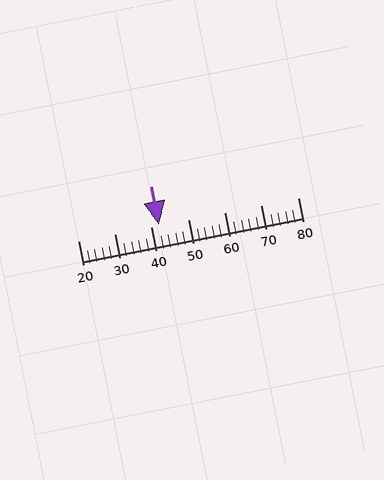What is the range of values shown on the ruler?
The ruler shows values from 20 to 80.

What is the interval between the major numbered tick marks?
The major tick marks are spaced 10 units apart.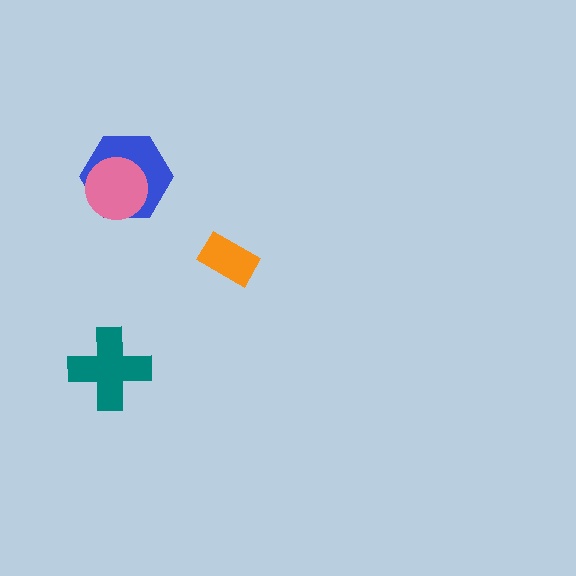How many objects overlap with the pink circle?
1 object overlaps with the pink circle.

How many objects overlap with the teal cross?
0 objects overlap with the teal cross.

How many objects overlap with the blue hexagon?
1 object overlaps with the blue hexagon.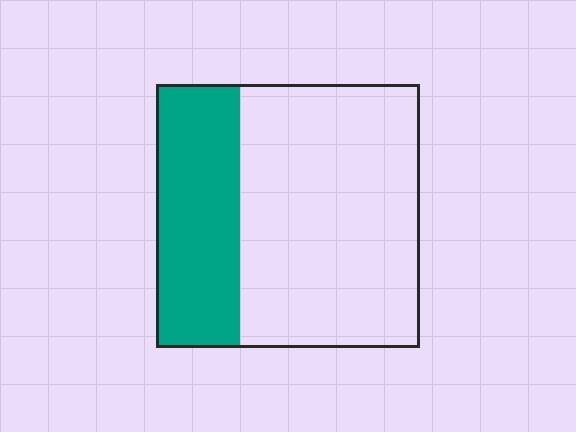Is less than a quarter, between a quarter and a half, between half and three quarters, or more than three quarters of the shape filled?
Between a quarter and a half.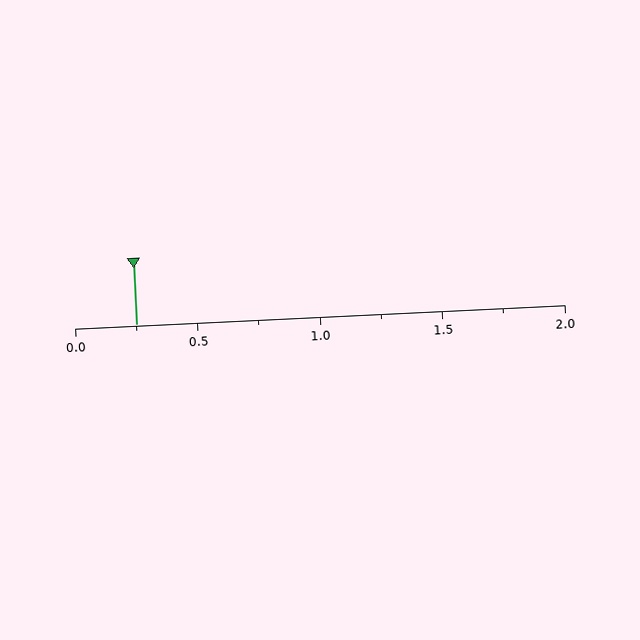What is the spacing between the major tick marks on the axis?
The major ticks are spaced 0.5 apart.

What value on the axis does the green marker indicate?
The marker indicates approximately 0.25.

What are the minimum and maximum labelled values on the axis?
The axis runs from 0.0 to 2.0.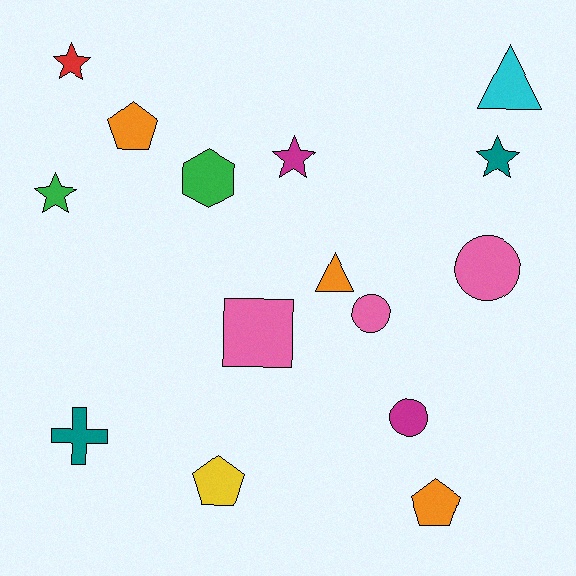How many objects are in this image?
There are 15 objects.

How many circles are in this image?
There are 3 circles.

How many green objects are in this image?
There are 2 green objects.